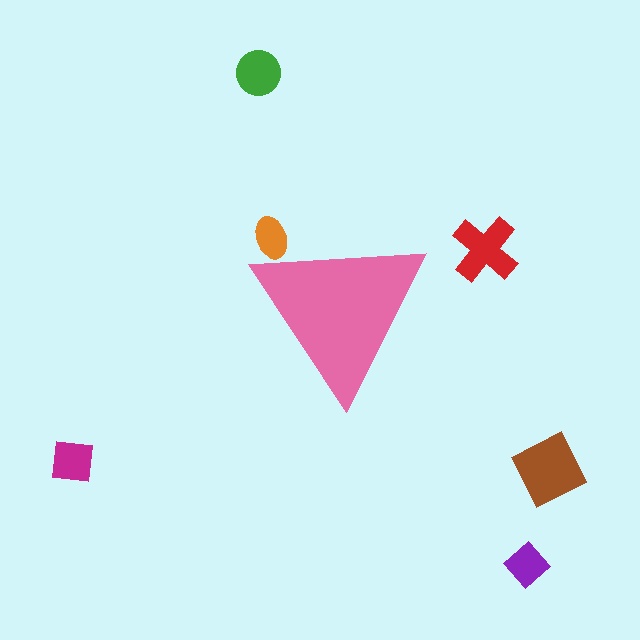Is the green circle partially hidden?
No, the green circle is fully visible.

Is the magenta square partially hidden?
No, the magenta square is fully visible.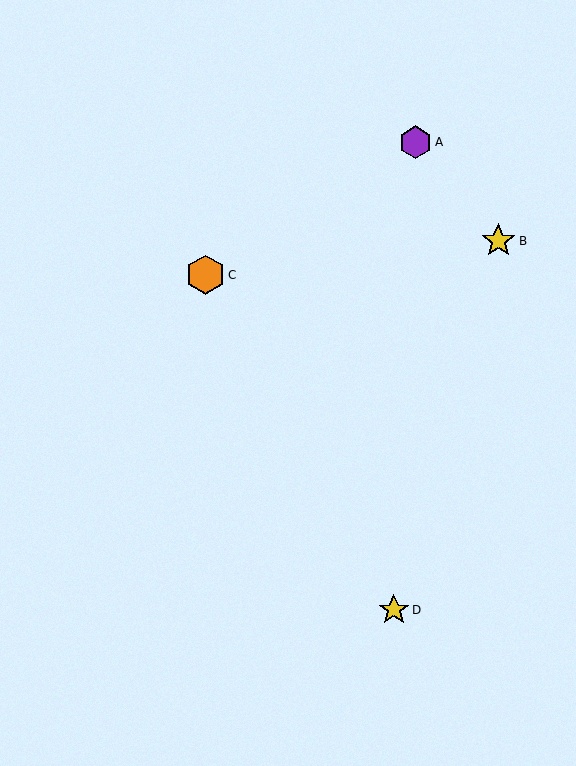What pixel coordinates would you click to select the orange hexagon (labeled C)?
Click at (205, 275) to select the orange hexagon C.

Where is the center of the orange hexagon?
The center of the orange hexagon is at (205, 275).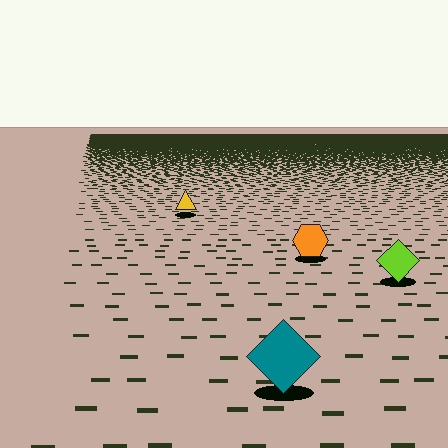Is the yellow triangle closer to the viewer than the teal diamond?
No. The teal diamond is closer — you can tell from the texture gradient: the ground texture is coarser near it.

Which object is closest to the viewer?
The teal diamond is closest. The texture marks near it are larger and more spread out.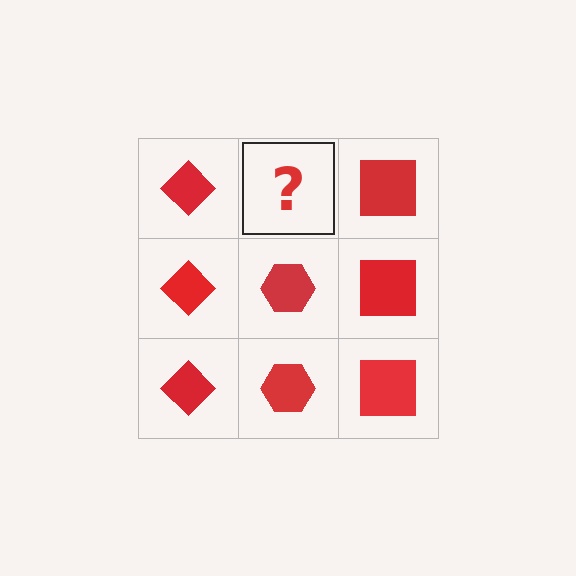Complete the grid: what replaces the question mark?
The question mark should be replaced with a red hexagon.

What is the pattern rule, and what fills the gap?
The rule is that each column has a consistent shape. The gap should be filled with a red hexagon.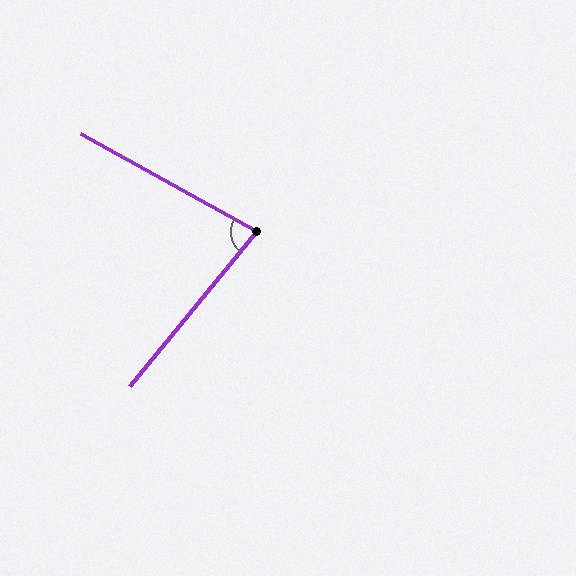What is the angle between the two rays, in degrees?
Approximately 80 degrees.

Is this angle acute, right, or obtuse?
It is acute.